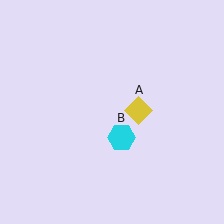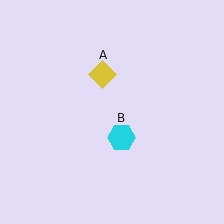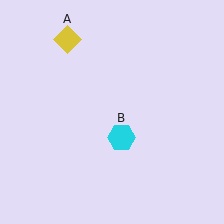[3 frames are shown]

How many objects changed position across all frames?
1 object changed position: yellow diamond (object A).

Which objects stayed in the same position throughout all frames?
Cyan hexagon (object B) remained stationary.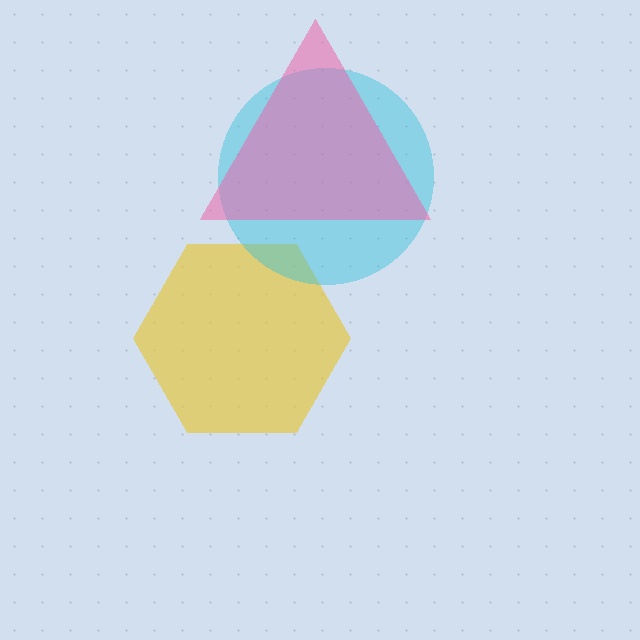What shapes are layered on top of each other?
The layered shapes are: a yellow hexagon, a cyan circle, a pink triangle.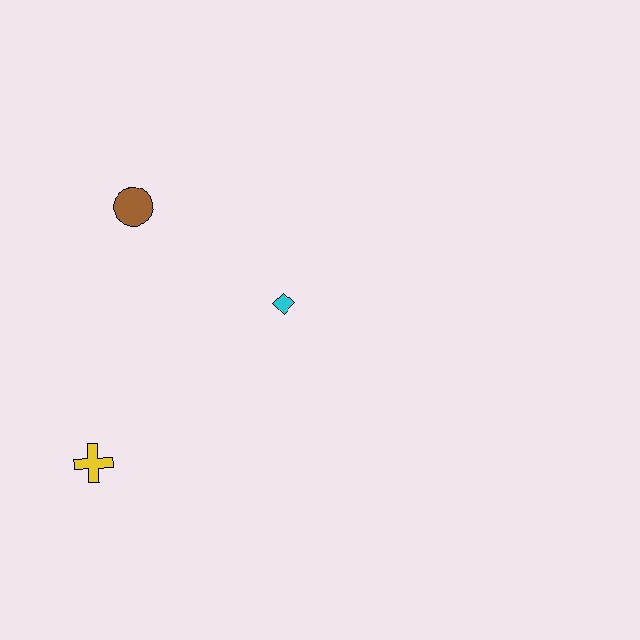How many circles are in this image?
There is 1 circle.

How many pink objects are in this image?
There are no pink objects.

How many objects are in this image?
There are 3 objects.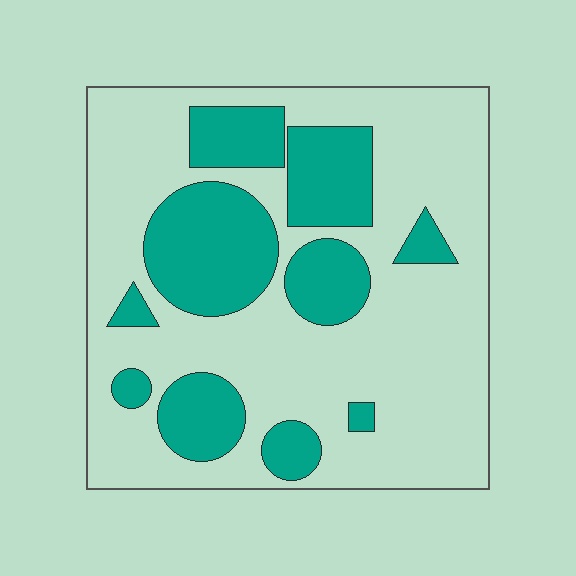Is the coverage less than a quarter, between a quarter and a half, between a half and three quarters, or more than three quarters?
Between a quarter and a half.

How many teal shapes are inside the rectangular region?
10.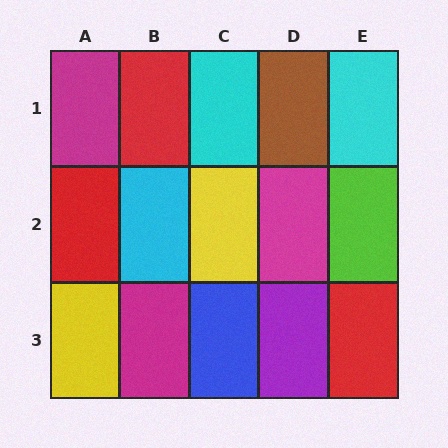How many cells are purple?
1 cell is purple.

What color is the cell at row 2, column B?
Cyan.